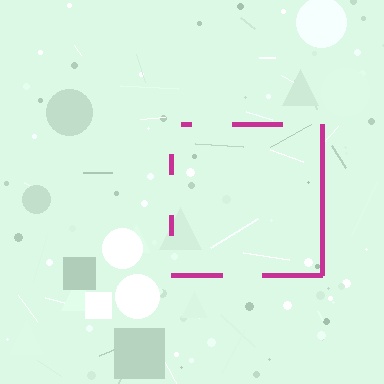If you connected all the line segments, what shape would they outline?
They would outline a square.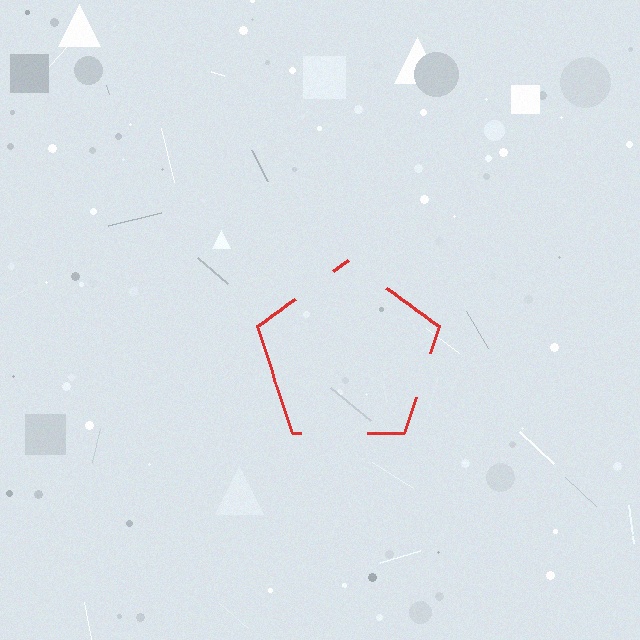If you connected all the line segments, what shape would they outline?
They would outline a pentagon.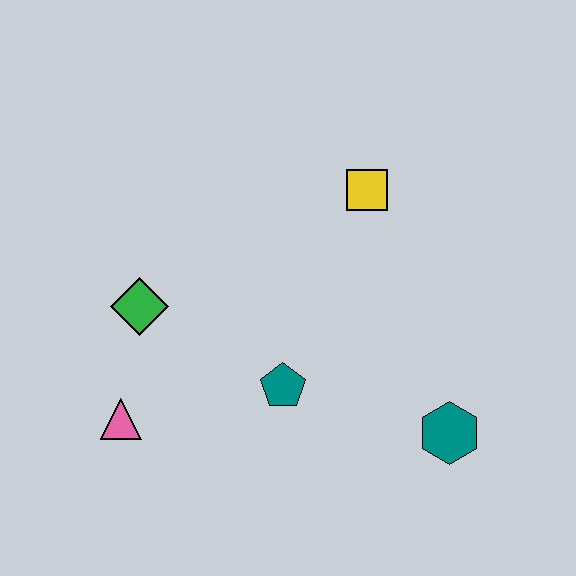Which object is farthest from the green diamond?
The teal hexagon is farthest from the green diamond.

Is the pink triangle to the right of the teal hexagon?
No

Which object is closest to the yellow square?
The teal pentagon is closest to the yellow square.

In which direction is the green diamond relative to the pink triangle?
The green diamond is above the pink triangle.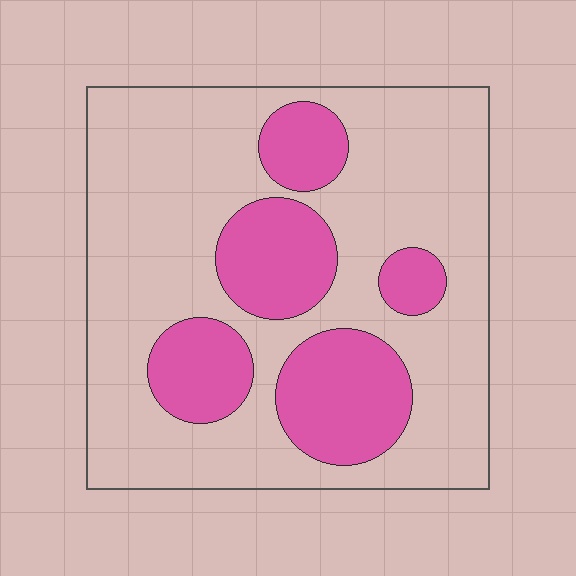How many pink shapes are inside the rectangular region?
5.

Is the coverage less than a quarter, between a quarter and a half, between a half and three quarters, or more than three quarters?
Between a quarter and a half.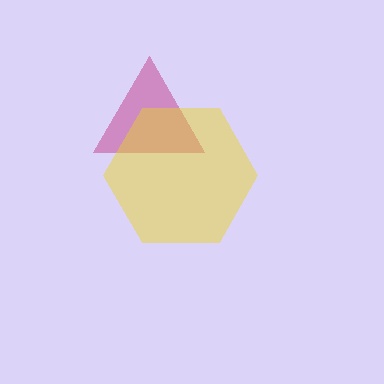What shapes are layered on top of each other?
The layered shapes are: a magenta triangle, a yellow hexagon.